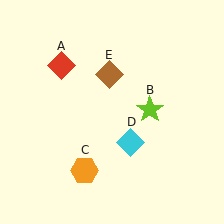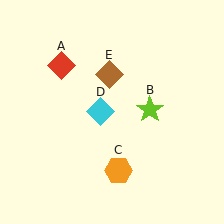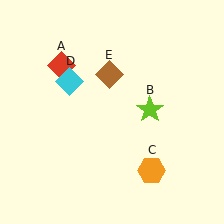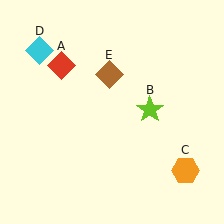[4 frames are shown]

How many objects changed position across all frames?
2 objects changed position: orange hexagon (object C), cyan diamond (object D).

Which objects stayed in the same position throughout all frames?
Red diamond (object A) and lime star (object B) and brown diamond (object E) remained stationary.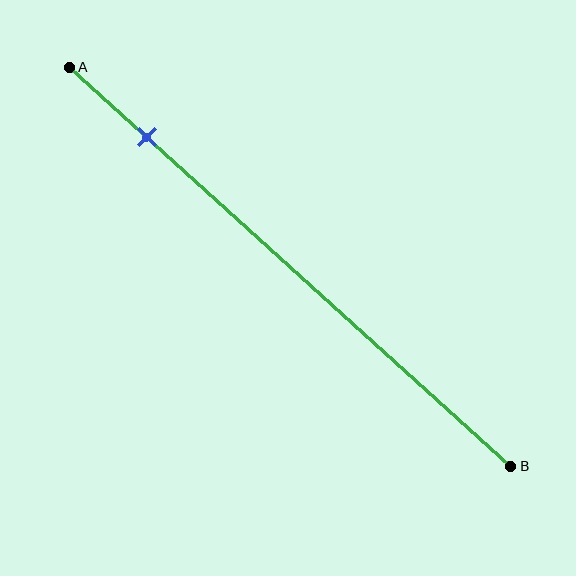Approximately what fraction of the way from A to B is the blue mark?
The blue mark is approximately 20% of the way from A to B.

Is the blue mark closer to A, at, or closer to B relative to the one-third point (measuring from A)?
The blue mark is closer to point A than the one-third point of segment AB.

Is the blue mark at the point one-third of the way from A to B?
No, the mark is at about 20% from A, not at the 33% one-third point.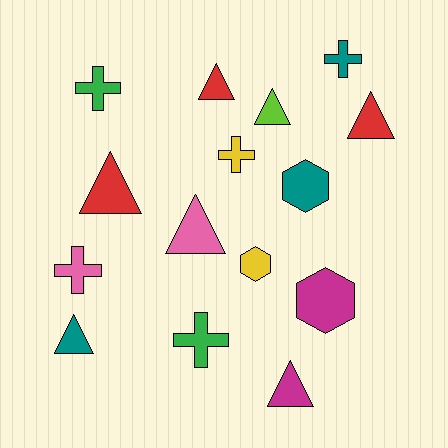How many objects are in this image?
There are 15 objects.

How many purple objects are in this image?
There are no purple objects.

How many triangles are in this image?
There are 7 triangles.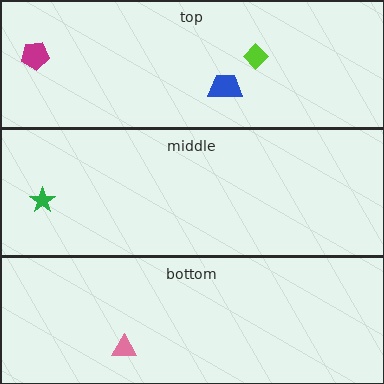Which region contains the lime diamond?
The top region.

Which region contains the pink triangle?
The bottom region.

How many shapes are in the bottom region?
1.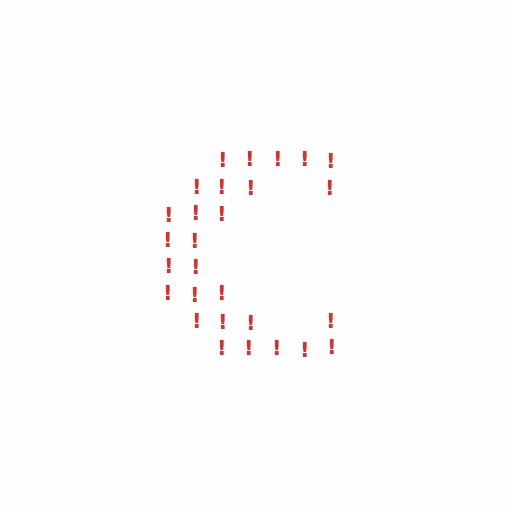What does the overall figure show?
The overall figure shows the letter C.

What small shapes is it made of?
It is made of small exclamation marks.